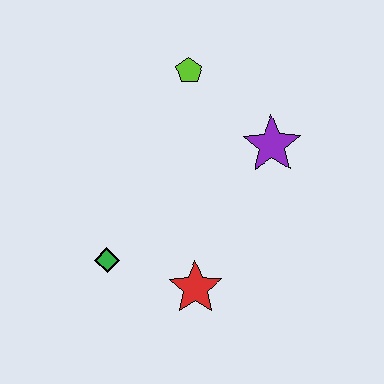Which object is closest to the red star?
The green diamond is closest to the red star.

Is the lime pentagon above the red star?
Yes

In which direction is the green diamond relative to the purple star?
The green diamond is to the left of the purple star.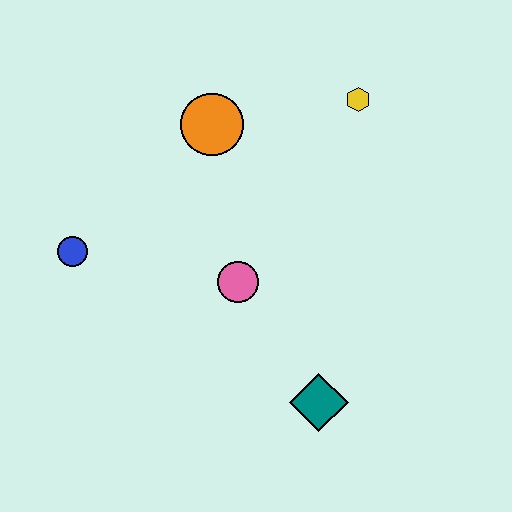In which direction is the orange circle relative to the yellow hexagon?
The orange circle is to the left of the yellow hexagon.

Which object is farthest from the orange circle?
The teal diamond is farthest from the orange circle.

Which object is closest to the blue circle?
The pink circle is closest to the blue circle.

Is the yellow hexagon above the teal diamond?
Yes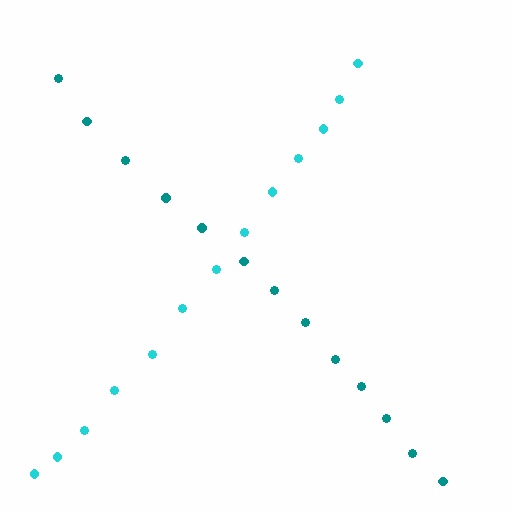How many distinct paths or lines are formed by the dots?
There are 2 distinct paths.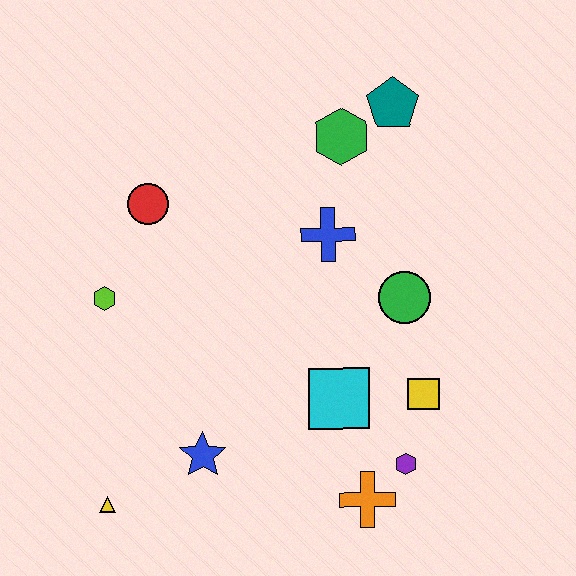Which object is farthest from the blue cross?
The yellow triangle is farthest from the blue cross.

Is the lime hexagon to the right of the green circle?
No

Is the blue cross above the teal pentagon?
No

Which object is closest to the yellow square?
The purple hexagon is closest to the yellow square.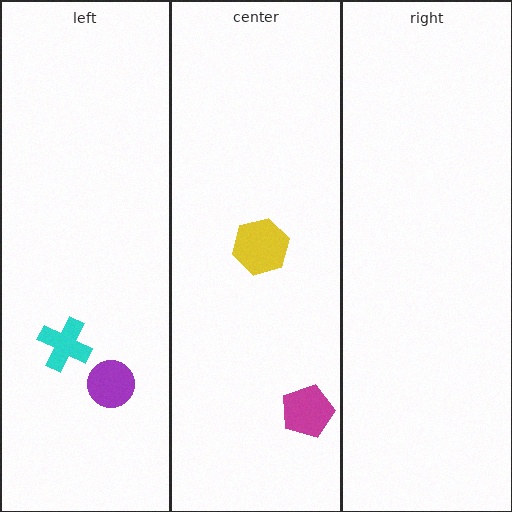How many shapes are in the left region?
2.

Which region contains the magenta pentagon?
The center region.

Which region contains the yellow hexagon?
The center region.